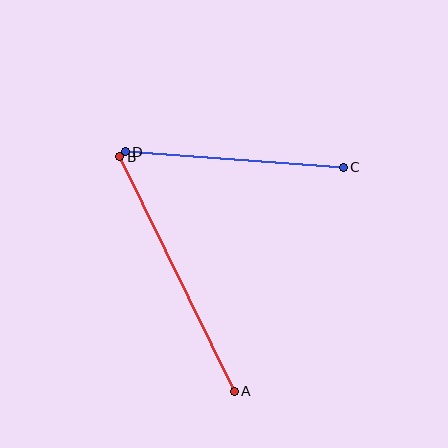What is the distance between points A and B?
The distance is approximately 261 pixels.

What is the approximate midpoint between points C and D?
The midpoint is at approximately (234, 160) pixels.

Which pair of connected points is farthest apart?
Points A and B are farthest apart.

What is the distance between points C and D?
The distance is approximately 218 pixels.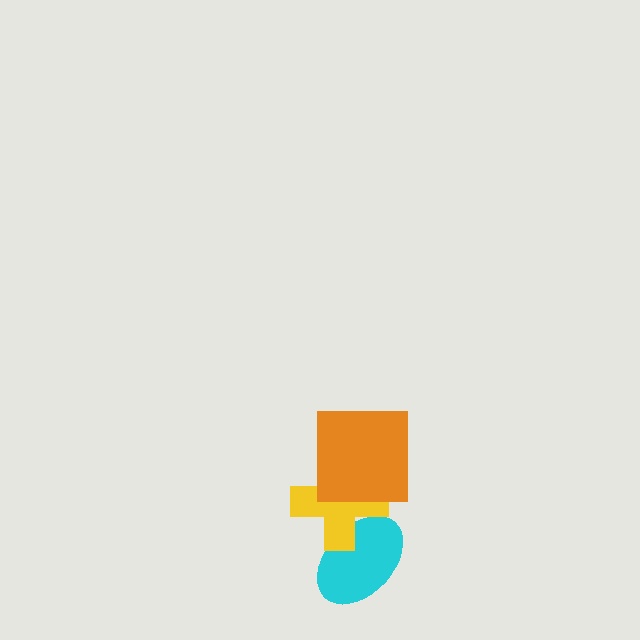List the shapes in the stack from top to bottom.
From top to bottom: the orange square, the yellow cross, the cyan ellipse.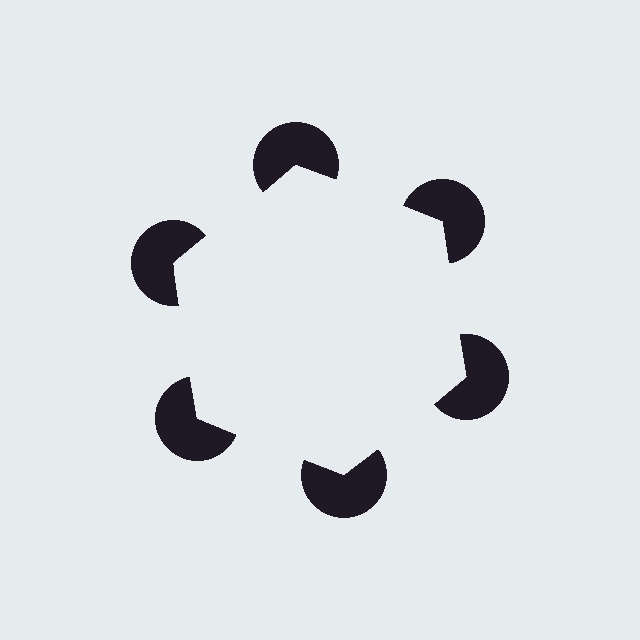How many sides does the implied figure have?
6 sides.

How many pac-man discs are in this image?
There are 6 — one at each vertex of the illusory hexagon.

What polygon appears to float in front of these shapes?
An illusory hexagon — its edges are inferred from the aligned wedge cuts in the pac-man discs, not physically drawn.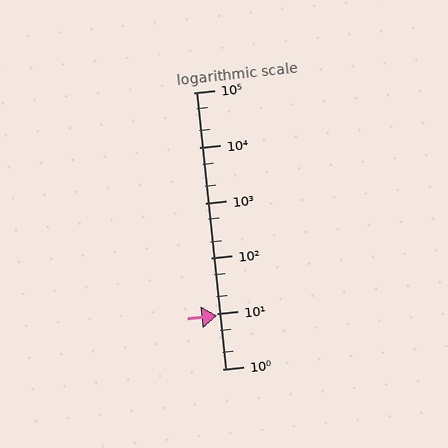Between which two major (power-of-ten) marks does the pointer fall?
The pointer is between 1 and 10.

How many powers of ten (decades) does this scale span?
The scale spans 5 decades, from 1 to 100000.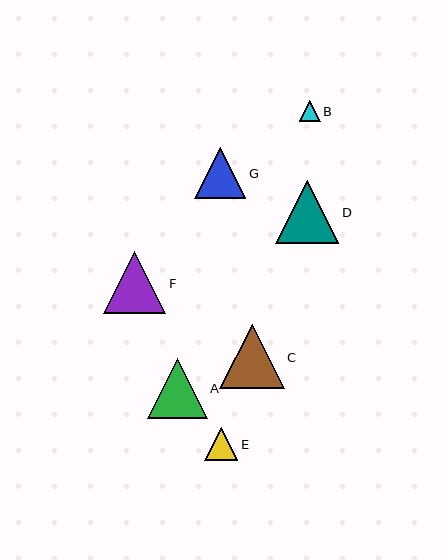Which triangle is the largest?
Triangle C is the largest with a size of approximately 64 pixels.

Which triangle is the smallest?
Triangle B is the smallest with a size of approximately 21 pixels.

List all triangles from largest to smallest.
From largest to smallest: C, D, F, A, G, E, B.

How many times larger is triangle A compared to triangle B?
Triangle A is approximately 2.9 times the size of triangle B.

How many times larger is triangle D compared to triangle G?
Triangle D is approximately 1.2 times the size of triangle G.